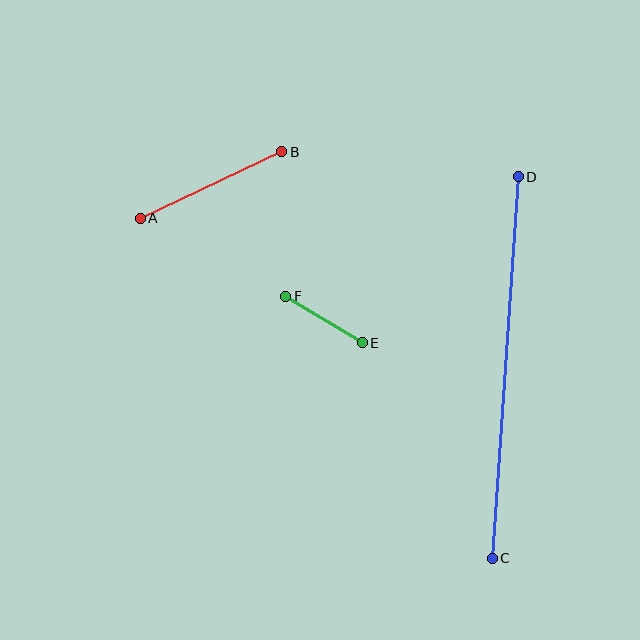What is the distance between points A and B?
The distance is approximately 156 pixels.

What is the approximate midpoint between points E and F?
The midpoint is at approximately (324, 319) pixels.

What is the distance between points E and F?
The distance is approximately 90 pixels.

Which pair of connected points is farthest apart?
Points C and D are farthest apart.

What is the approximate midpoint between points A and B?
The midpoint is at approximately (211, 185) pixels.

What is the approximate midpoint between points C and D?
The midpoint is at approximately (505, 368) pixels.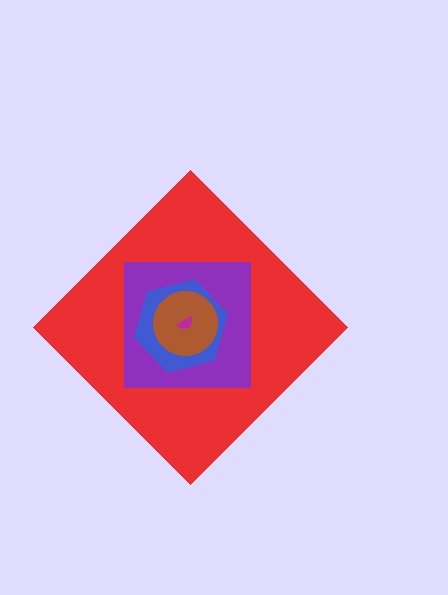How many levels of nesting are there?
5.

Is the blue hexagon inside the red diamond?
Yes.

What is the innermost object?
The magenta semicircle.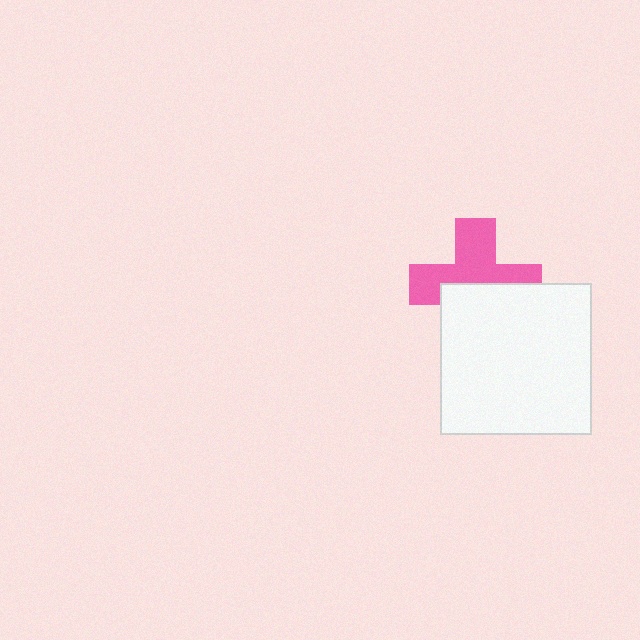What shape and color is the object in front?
The object in front is a white square.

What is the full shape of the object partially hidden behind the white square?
The partially hidden object is a pink cross.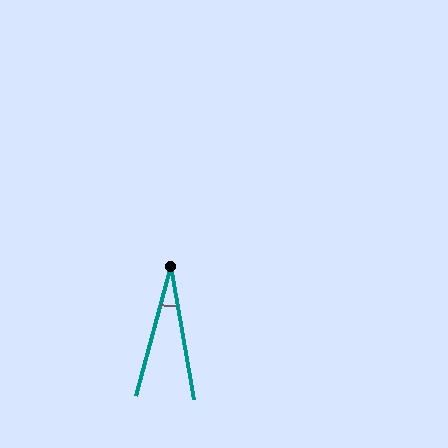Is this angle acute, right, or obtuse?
It is acute.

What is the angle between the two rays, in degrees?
Approximately 25 degrees.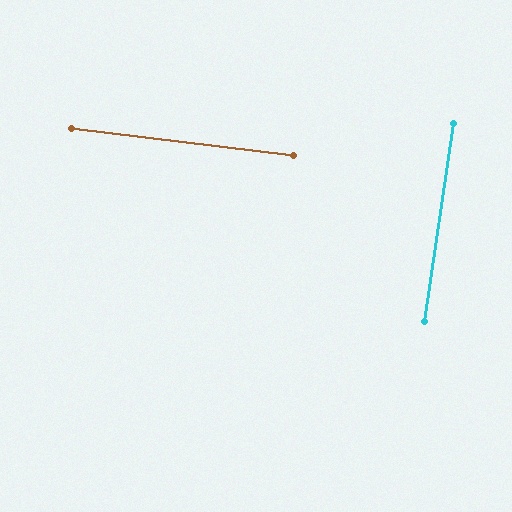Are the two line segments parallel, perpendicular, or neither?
Perpendicular — they meet at approximately 88°.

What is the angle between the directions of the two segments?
Approximately 88 degrees.